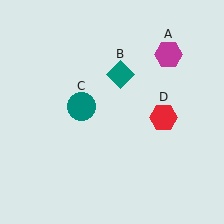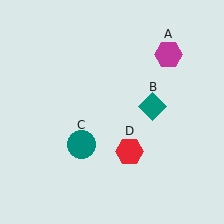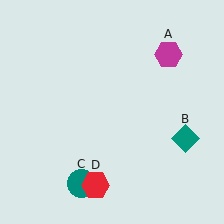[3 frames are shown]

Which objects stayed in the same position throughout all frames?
Magenta hexagon (object A) remained stationary.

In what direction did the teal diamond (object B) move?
The teal diamond (object B) moved down and to the right.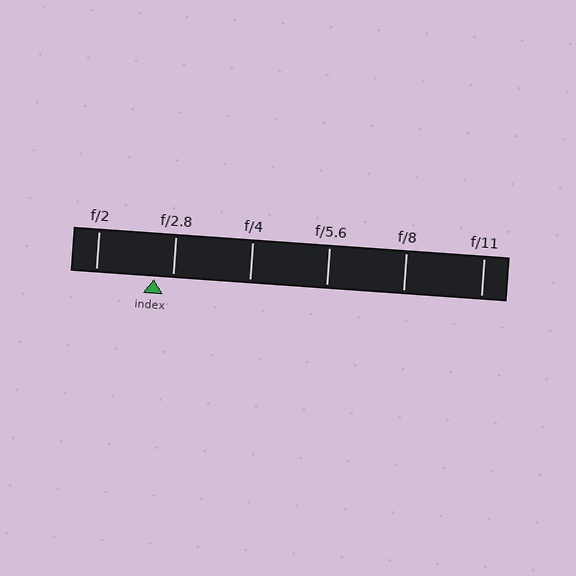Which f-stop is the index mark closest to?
The index mark is closest to f/2.8.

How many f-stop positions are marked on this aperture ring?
There are 6 f-stop positions marked.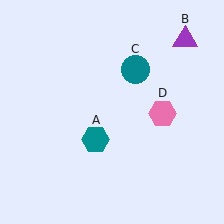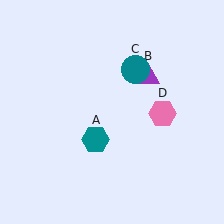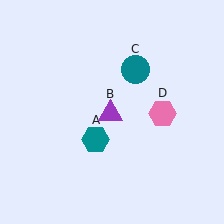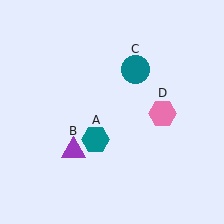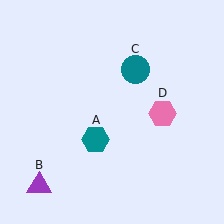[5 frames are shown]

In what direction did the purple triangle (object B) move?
The purple triangle (object B) moved down and to the left.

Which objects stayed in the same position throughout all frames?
Teal hexagon (object A) and teal circle (object C) and pink hexagon (object D) remained stationary.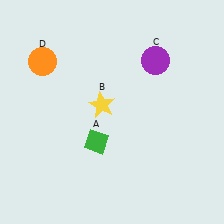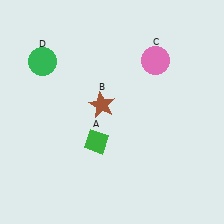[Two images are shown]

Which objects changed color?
B changed from yellow to brown. C changed from purple to pink. D changed from orange to green.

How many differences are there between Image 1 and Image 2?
There are 3 differences between the two images.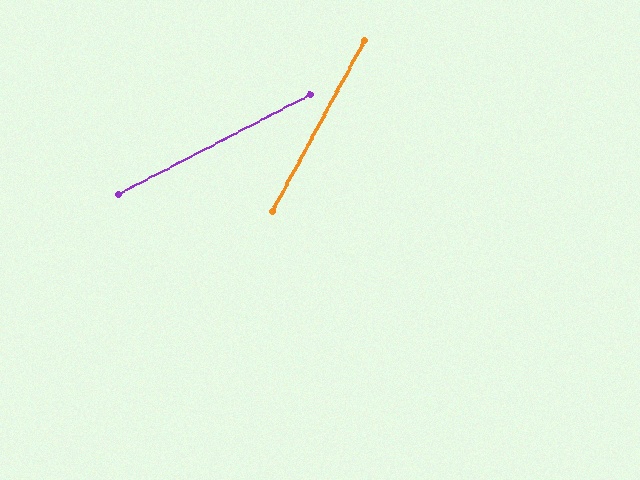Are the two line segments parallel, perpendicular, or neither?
Neither parallel nor perpendicular — they differ by about 34°.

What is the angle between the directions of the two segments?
Approximately 34 degrees.